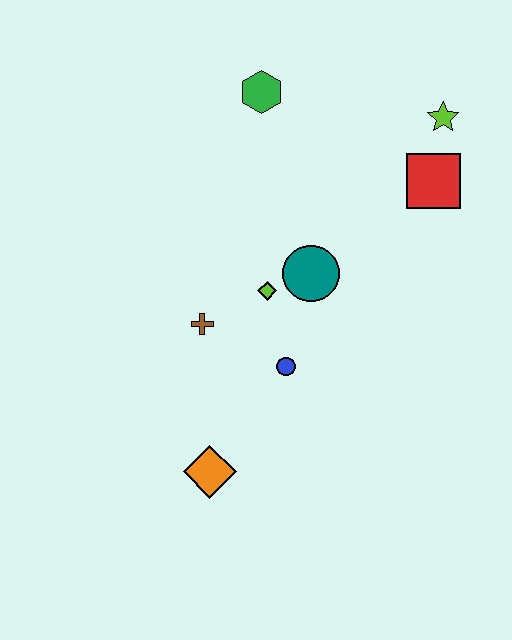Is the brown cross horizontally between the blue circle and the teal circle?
No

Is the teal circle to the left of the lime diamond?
No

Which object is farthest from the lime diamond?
The lime star is farthest from the lime diamond.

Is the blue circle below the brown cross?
Yes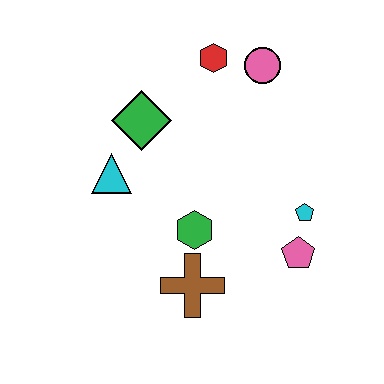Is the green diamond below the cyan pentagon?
No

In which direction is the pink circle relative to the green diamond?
The pink circle is to the right of the green diamond.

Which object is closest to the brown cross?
The green hexagon is closest to the brown cross.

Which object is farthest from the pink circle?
The brown cross is farthest from the pink circle.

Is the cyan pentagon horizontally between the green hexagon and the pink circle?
No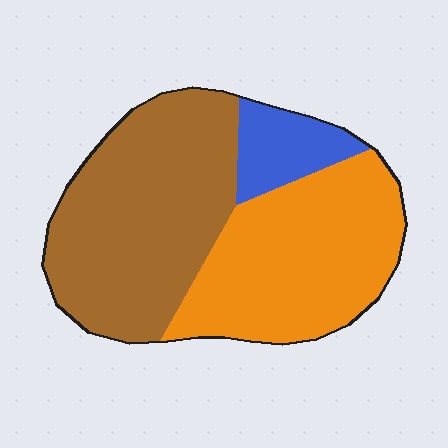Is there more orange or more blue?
Orange.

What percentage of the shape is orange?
Orange covers around 40% of the shape.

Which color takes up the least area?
Blue, at roughly 10%.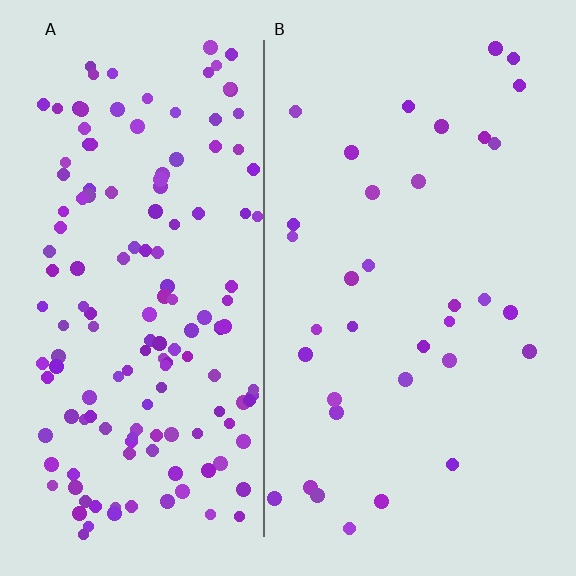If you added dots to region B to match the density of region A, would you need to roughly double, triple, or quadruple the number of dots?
Approximately quadruple.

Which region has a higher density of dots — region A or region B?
A (the left).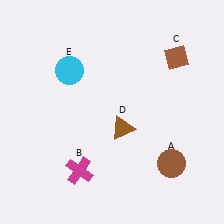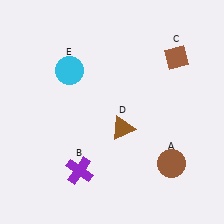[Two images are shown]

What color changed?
The cross (B) changed from magenta in Image 1 to purple in Image 2.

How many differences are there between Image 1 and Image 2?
There is 1 difference between the two images.